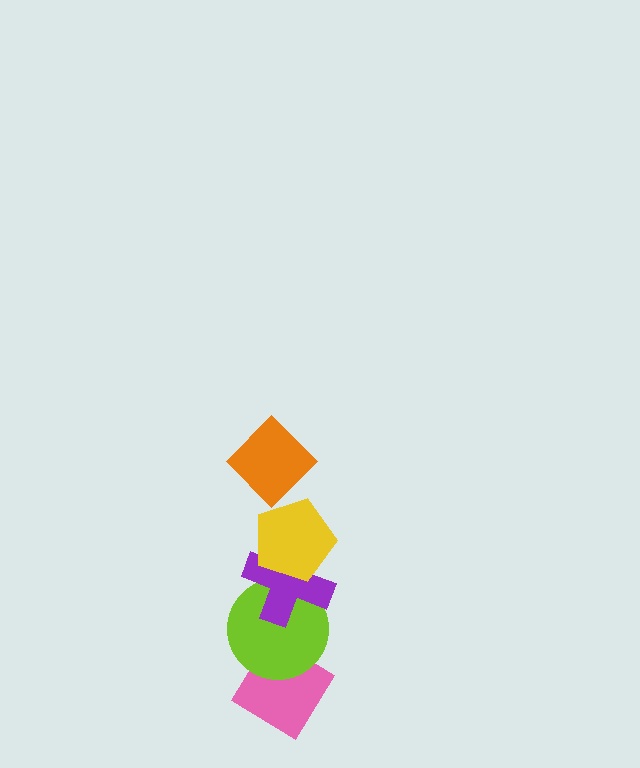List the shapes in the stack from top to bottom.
From top to bottom: the orange diamond, the yellow pentagon, the purple cross, the lime circle, the pink diamond.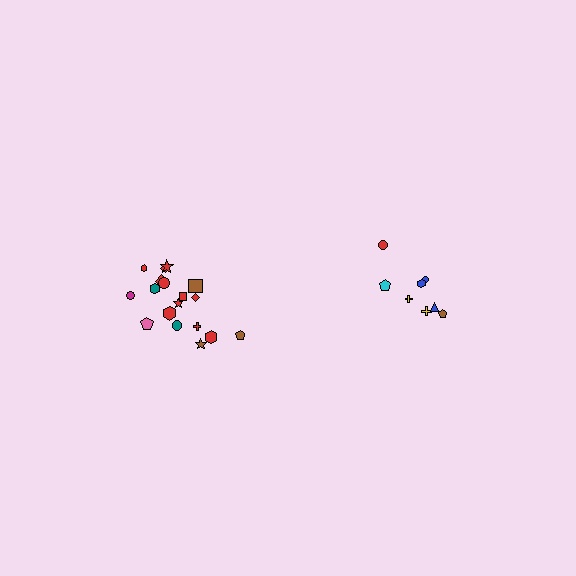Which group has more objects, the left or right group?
The left group.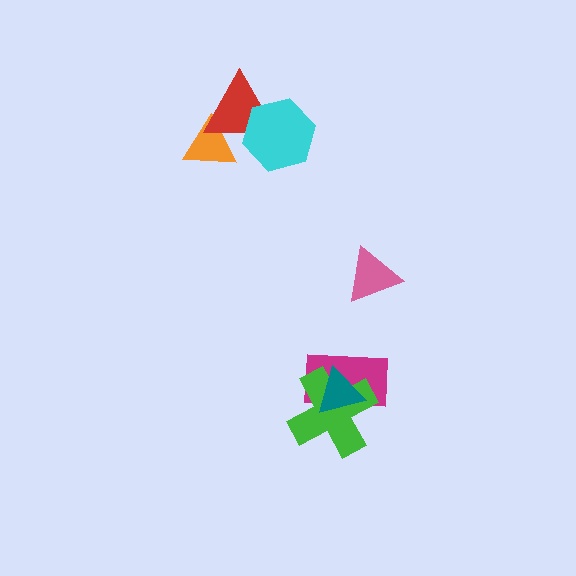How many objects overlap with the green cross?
2 objects overlap with the green cross.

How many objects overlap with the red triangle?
2 objects overlap with the red triangle.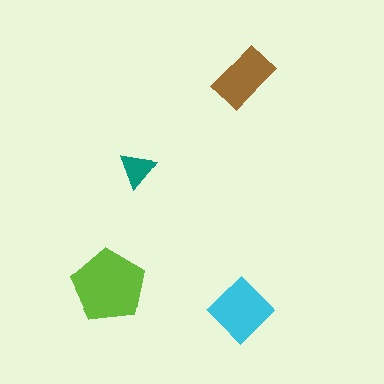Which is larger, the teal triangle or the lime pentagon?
The lime pentagon.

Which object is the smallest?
The teal triangle.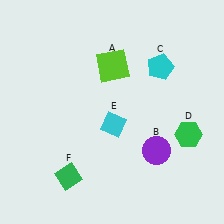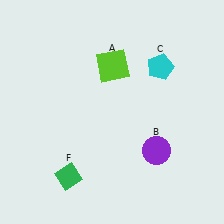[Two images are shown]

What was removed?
The cyan diamond (E), the green hexagon (D) were removed in Image 2.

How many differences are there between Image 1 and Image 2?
There are 2 differences between the two images.